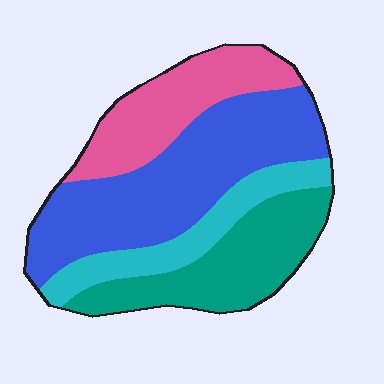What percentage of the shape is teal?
Teal takes up less than a quarter of the shape.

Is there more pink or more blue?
Blue.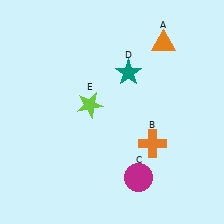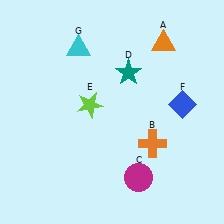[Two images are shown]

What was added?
A blue diamond (F), a cyan triangle (G) were added in Image 2.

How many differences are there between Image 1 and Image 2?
There are 2 differences between the two images.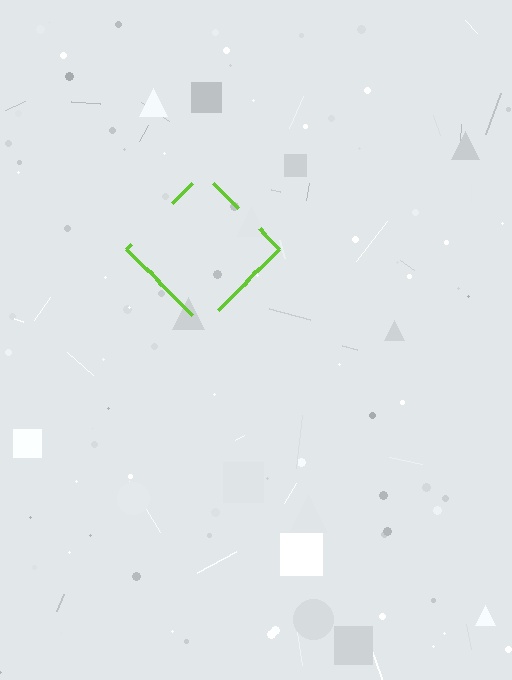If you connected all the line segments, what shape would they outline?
They would outline a diamond.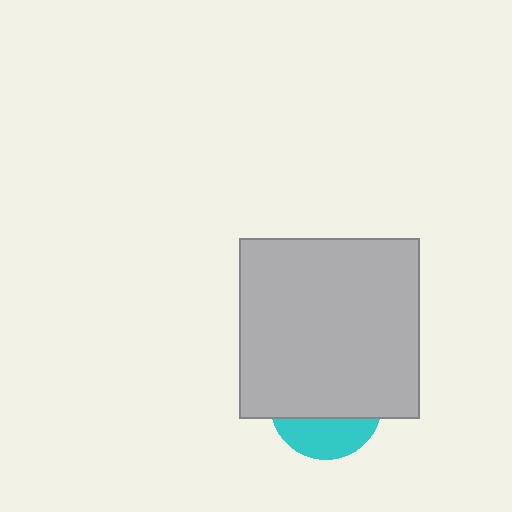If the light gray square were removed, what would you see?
You would see the complete cyan circle.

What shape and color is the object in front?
The object in front is a light gray square.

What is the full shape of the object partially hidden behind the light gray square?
The partially hidden object is a cyan circle.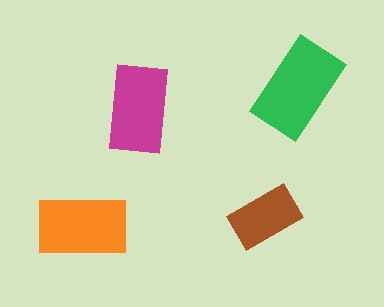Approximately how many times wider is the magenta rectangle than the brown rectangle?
About 1.5 times wider.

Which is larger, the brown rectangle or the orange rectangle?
The orange one.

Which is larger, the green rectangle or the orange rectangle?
The green one.